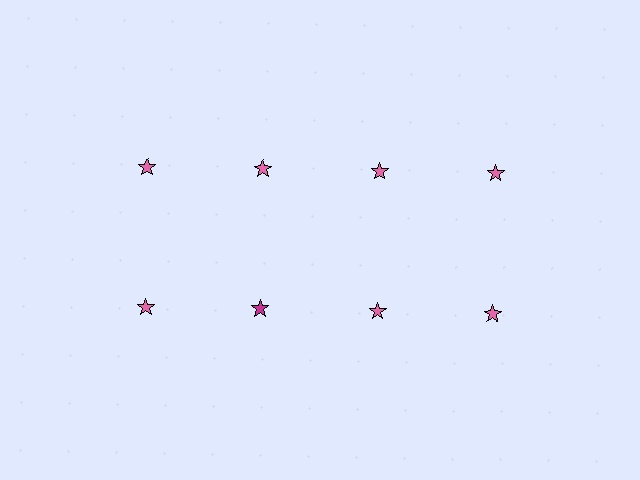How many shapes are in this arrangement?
There are 8 shapes arranged in a grid pattern.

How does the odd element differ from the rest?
It has a different color: magenta instead of pink.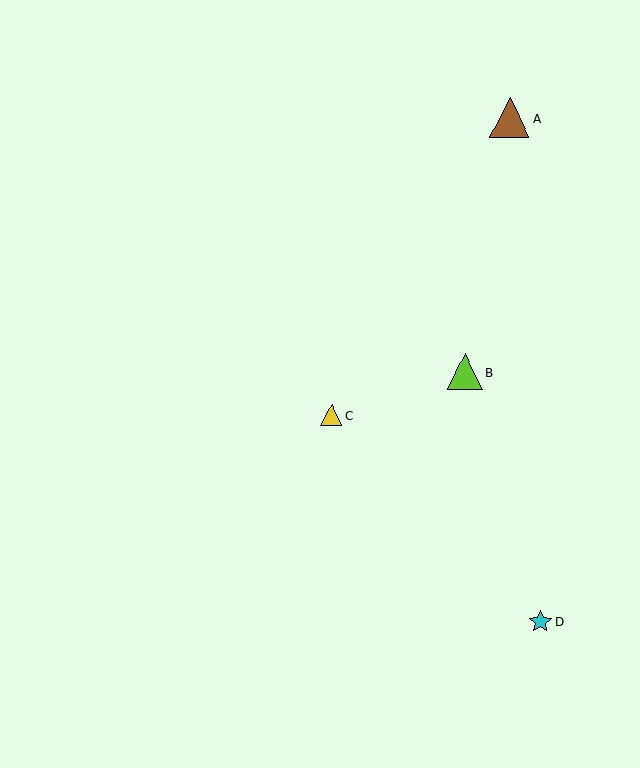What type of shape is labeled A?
Shape A is a brown triangle.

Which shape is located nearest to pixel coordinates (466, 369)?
The lime triangle (labeled B) at (465, 372) is nearest to that location.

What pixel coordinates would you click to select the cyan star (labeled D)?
Click at (540, 621) to select the cyan star D.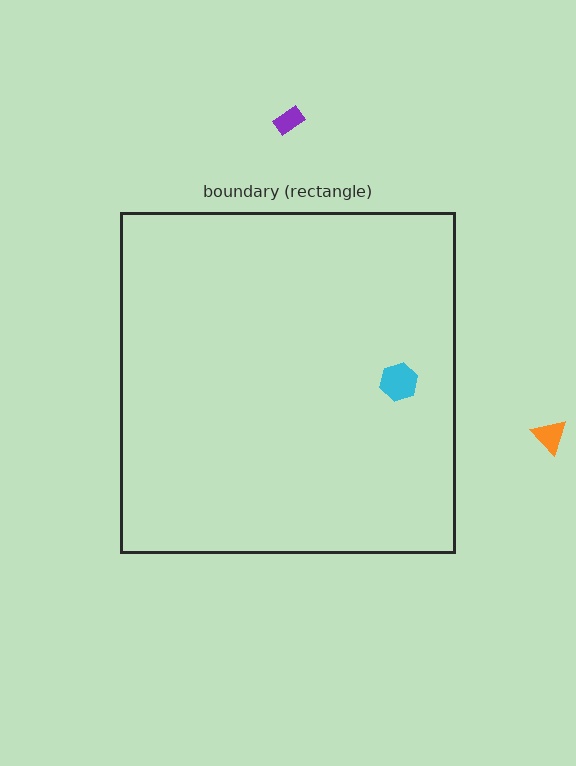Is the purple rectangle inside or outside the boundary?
Outside.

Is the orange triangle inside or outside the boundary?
Outside.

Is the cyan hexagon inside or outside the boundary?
Inside.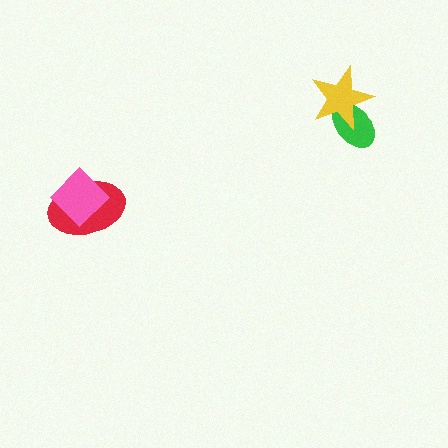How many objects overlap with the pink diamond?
1 object overlaps with the pink diamond.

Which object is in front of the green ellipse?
The yellow star is in front of the green ellipse.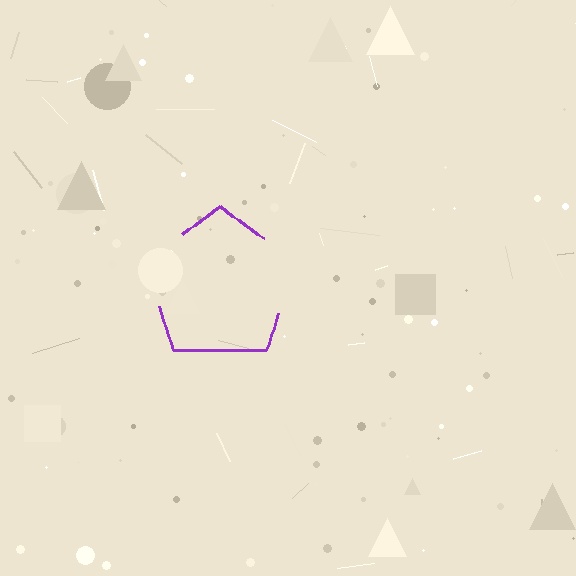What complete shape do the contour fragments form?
The contour fragments form a pentagon.